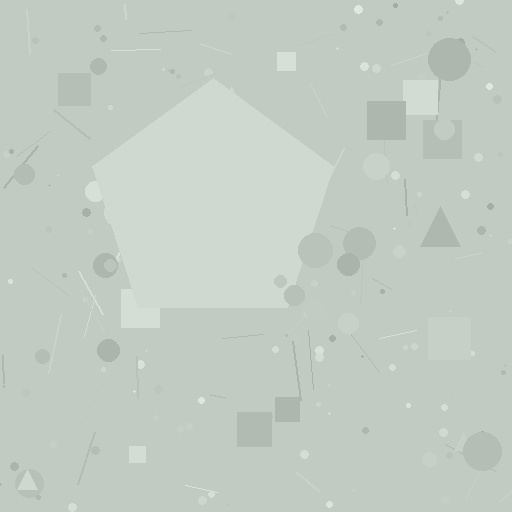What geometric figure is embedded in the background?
A pentagon is embedded in the background.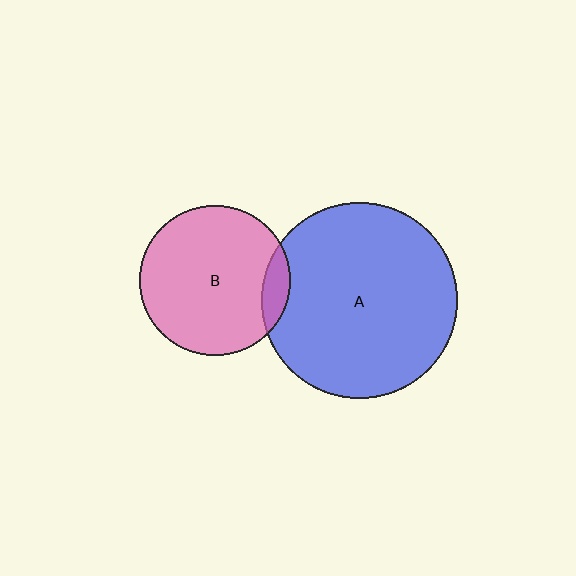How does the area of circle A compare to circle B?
Approximately 1.7 times.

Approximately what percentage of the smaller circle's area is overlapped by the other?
Approximately 10%.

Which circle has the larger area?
Circle A (blue).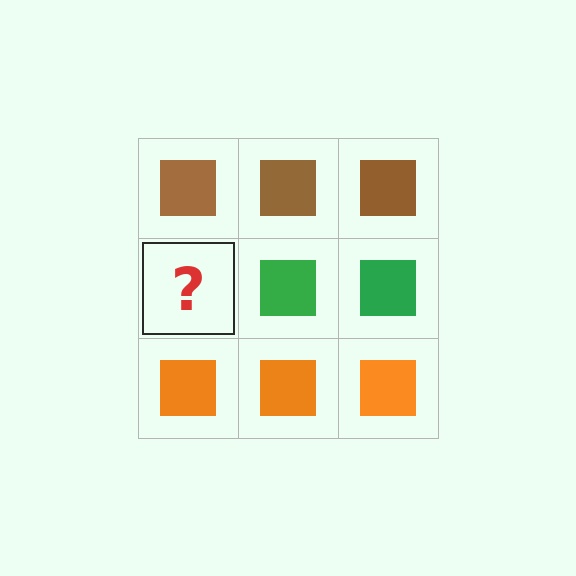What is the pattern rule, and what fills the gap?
The rule is that each row has a consistent color. The gap should be filled with a green square.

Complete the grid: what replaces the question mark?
The question mark should be replaced with a green square.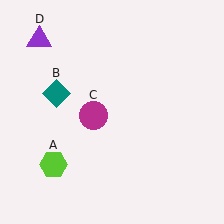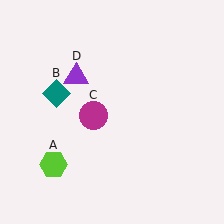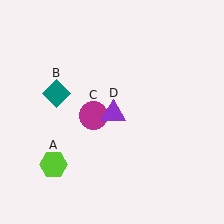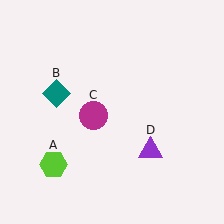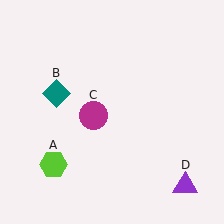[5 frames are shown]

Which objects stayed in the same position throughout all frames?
Lime hexagon (object A) and teal diamond (object B) and magenta circle (object C) remained stationary.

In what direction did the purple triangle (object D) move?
The purple triangle (object D) moved down and to the right.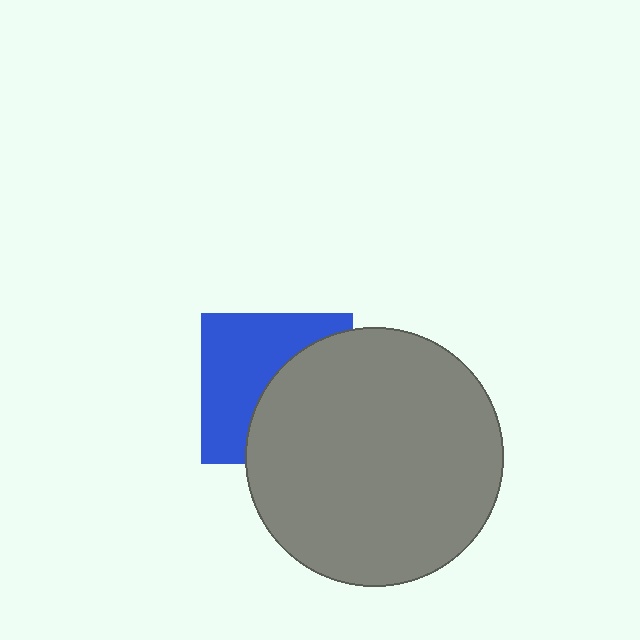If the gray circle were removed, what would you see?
You would see the complete blue square.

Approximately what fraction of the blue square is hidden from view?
Roughly 49% of the blue square is hidden behind the gray circle.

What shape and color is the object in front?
The object in front is a gray circle.